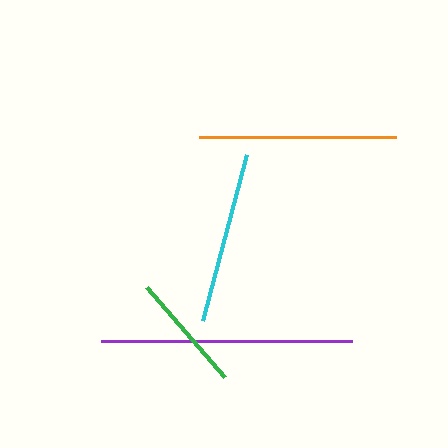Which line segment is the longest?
The purple line is the longest at approximately 251 pixels.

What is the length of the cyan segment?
The cyan segment is approximately 172 pixels long.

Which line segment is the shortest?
The green line is the shortest at approximately 119 pixels.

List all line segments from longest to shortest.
From longest to shortest: purple, orange, cyan, green.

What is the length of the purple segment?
The purple segment is approximately 251 pixels long.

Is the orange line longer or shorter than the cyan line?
The orange line is longer than the cyan line.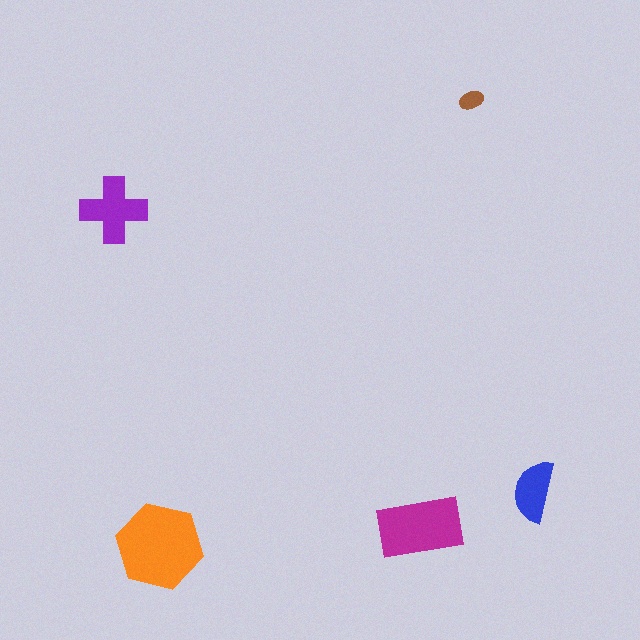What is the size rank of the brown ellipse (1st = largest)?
5th.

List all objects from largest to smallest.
The orange hexagon, the magenta rectangle, the purple cross, the blue semicircle, the brown ellipse.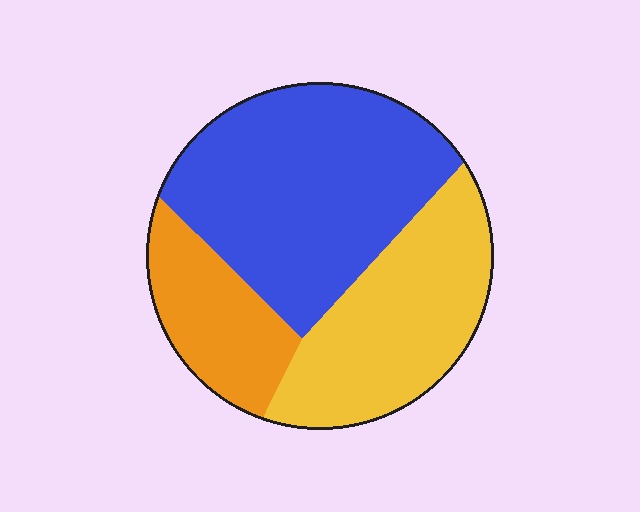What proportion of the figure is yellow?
Yellow covers 33% of the figure.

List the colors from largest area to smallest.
From largest to smallest: blue, yellow, orange.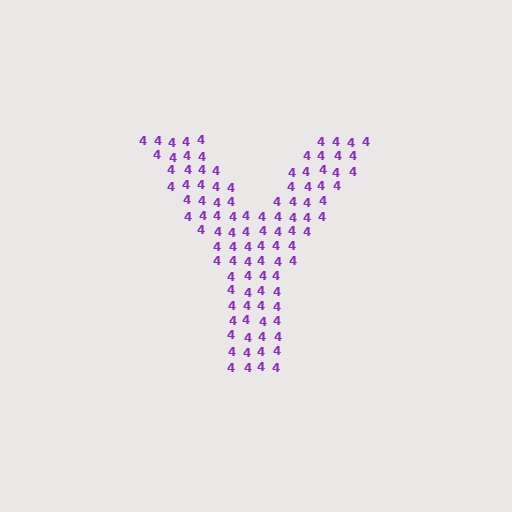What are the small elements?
The small elements are digit 4's.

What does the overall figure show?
The overall figure shows the letter Y.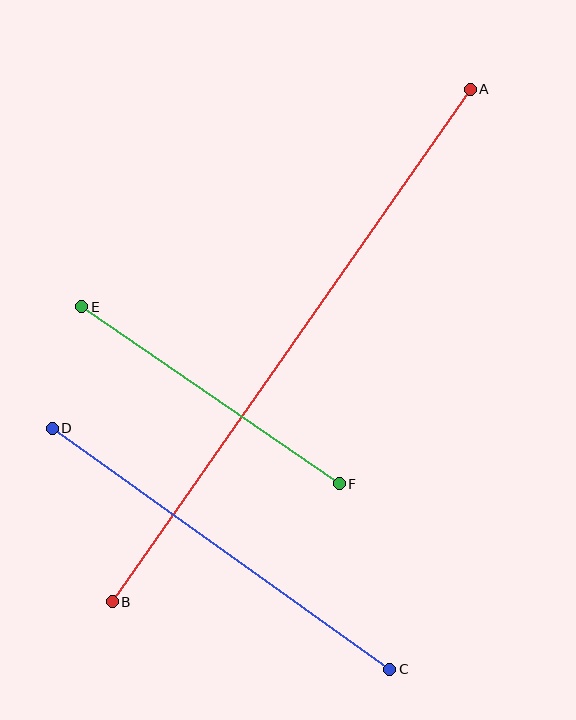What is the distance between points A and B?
The distance is approximately 625 pixels.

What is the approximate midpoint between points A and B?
The midpoint is at approximately (291, 346) pixels.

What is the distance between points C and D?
The distance is approximately 415 pixels.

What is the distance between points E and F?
The distance is approximately 313 pixels.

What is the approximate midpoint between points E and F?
The midpoint is at approximately (211, 395) pixels.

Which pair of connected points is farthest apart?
Points A and B are farthest apart.